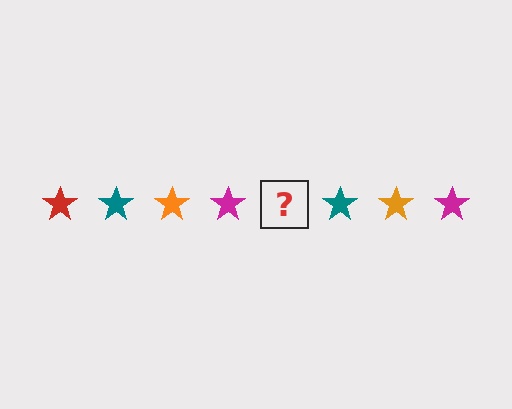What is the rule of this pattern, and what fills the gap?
The rule is that the pattern cycles through red, teal, orange, magenta stars. The gap should be filled with a red star.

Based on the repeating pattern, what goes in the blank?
The blank should be a red star.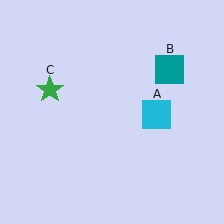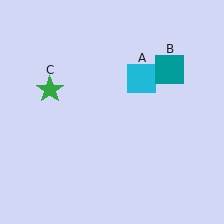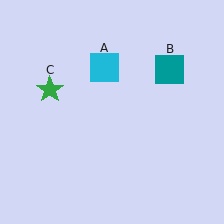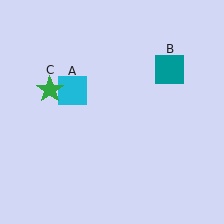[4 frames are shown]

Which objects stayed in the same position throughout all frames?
Teal square (object B) and green star (object C) remained stationary.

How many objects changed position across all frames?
1 object changed position: cyan square (object A).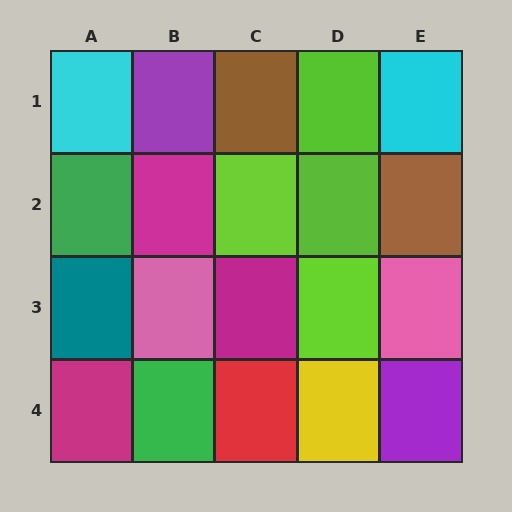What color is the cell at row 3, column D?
Lime.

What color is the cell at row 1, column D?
Lime.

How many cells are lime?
4 cells are lime.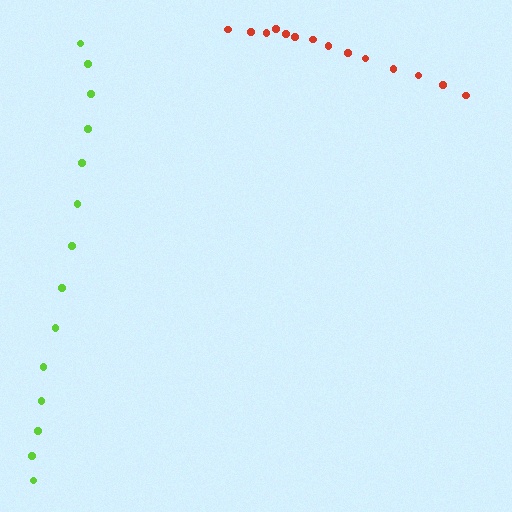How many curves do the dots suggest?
There are 2 distinct paths.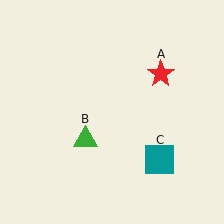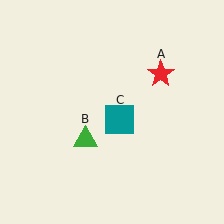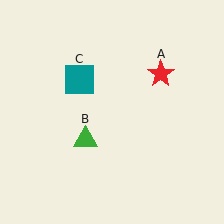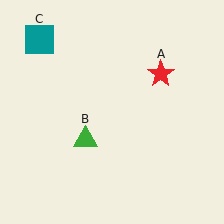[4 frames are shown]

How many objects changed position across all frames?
1 object changed position: teal square (object C).